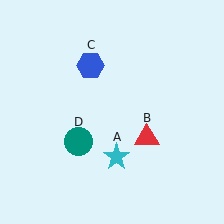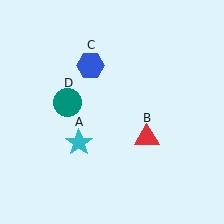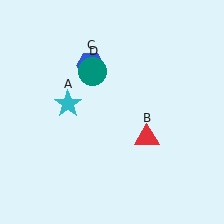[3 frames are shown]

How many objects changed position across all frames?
2 objects changed position: cyan star (object A), teal circle (object D).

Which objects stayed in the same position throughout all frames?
Red triangle (object B) and blue hexagon (object C) remained stationary.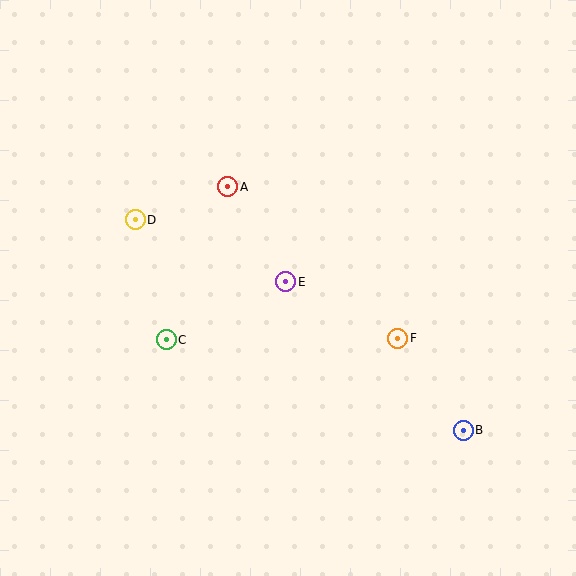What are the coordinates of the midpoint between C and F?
The midpoint between C and F is at (282, 339).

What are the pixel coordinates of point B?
Point B is at (463, 430).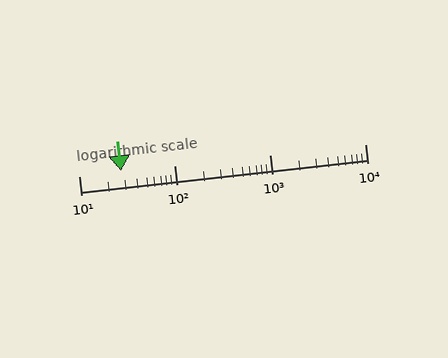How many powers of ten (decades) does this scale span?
The scale spans 3 decades, from 10 to 10000.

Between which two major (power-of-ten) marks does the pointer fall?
The pointer is between 10 and 100.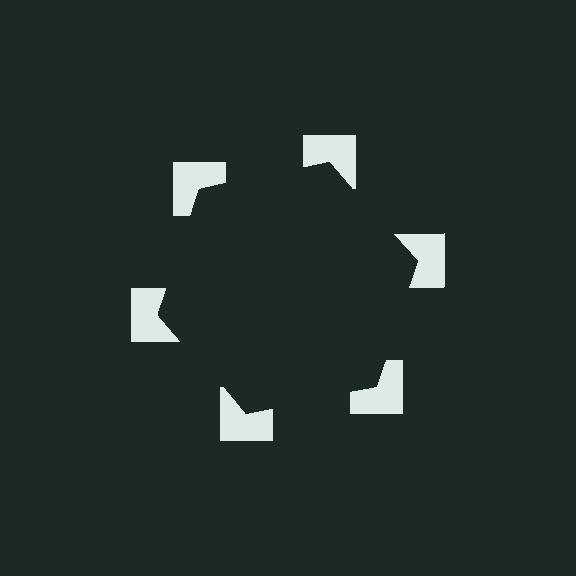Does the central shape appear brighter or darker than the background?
It typically appears slightly darker than the background, even though no actual brightness change is drawn.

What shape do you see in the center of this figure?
An illusory hexagon — its edges are inferred from the aligned wedge cuts in the notched squares, not physically drawn.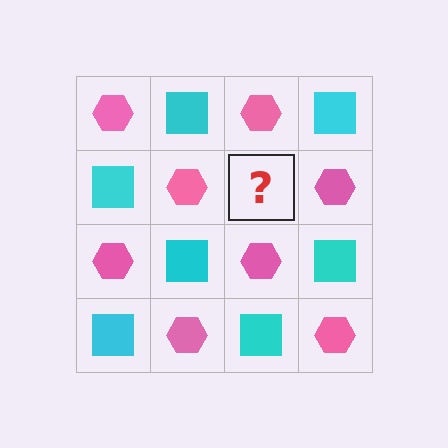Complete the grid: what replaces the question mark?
The question mark should be replaced with a cyan square.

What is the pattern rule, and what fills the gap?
The rule is that it alternates pink hexagon and cyan square in a checkerboard pattern. The gap should be filled with a cyan square.